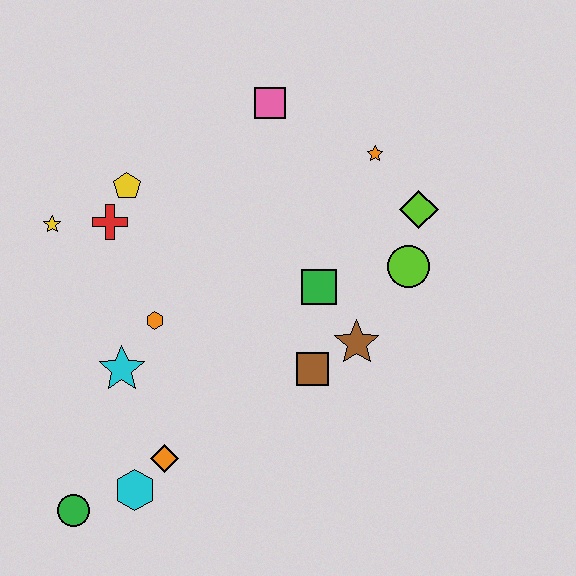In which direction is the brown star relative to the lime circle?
The brown star is below the lime circle.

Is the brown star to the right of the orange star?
No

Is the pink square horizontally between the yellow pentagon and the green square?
Yes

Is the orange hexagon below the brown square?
No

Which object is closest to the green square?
The brown star is closest to the green square.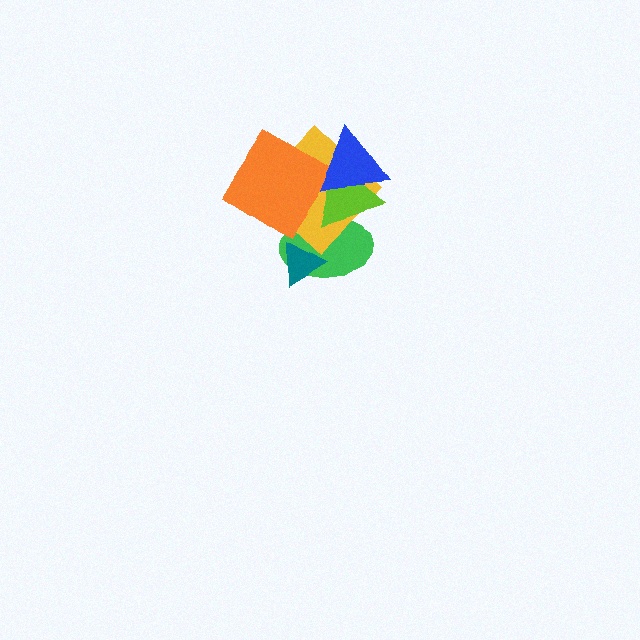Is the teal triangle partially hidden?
No, no other shape covers it.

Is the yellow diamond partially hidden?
Yes, it is partially covered by another shape.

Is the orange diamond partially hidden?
Yes, it is partially covered by another shape.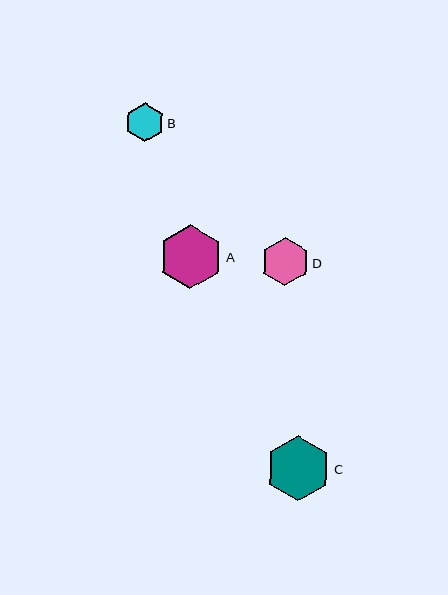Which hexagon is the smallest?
Hexagon B is the smallest with a size of approximately 39 pixels.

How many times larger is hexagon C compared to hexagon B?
Hexagon C is approximately 1.7 times the size of hexagon B.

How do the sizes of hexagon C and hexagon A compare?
Hexagon C and hexagon A are approximately the same size.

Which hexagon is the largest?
Hexagon C is the largest with a size of approximately 65 pixels.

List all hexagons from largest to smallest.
From largest to smallest: C, A, D, B.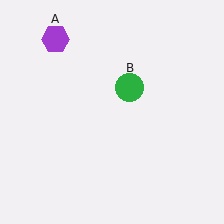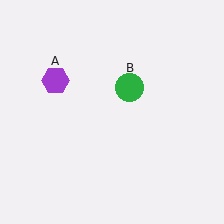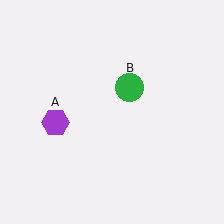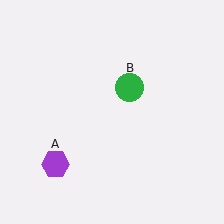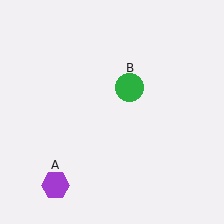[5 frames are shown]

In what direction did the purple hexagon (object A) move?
The purple hexagon (object A) moved down.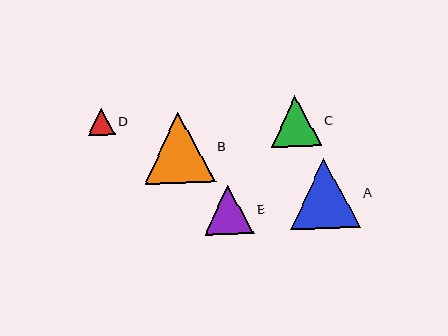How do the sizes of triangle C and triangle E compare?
Triangle C and triangle E are approximately the same size.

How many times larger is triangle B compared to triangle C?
Triangle B is approximately 1.4 times the size of triangle C.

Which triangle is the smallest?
Triangle D is the smallest with a size of approximately 27 pixels.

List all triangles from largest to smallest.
From largest to smallest: B, A, C, E, D.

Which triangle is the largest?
Triangle B is the largest with a size of approximately 71 pixels.